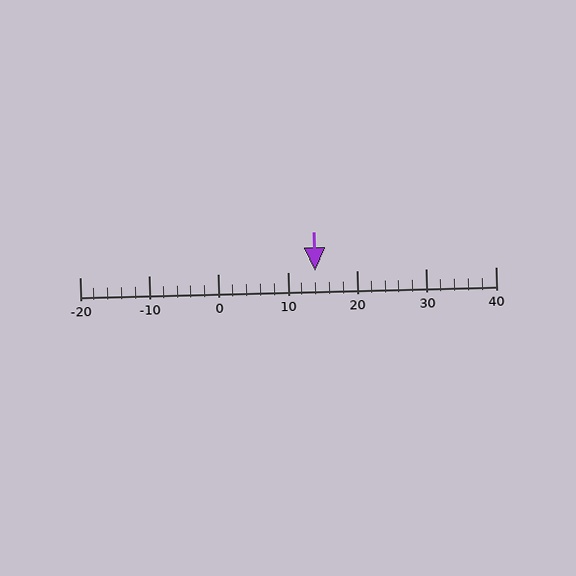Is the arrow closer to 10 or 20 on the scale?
The arrow is closer to 10.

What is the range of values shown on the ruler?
The ruler shows values from -20 to 40.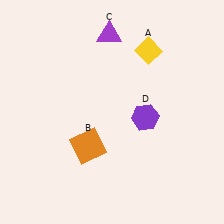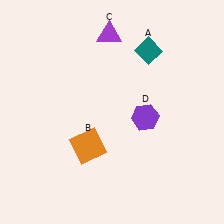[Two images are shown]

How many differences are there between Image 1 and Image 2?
There is 1 difference between the two images.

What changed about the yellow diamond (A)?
In Image 1, A is yellow. In Image 2, it changed to teal.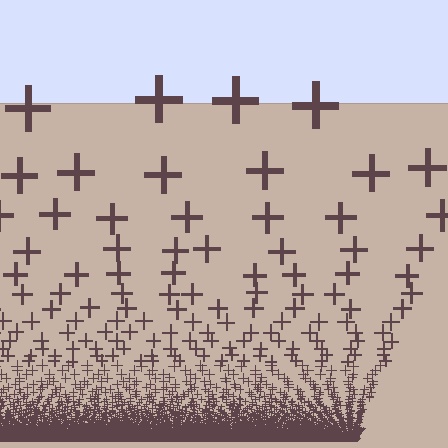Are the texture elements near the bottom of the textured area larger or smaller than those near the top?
Smaller. The gradient is inverted — elements near the bottom are smaller and denser.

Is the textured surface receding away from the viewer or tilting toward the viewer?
The surface appears to tilt toward the viewer. Texture elements get larger and sparser toward the top.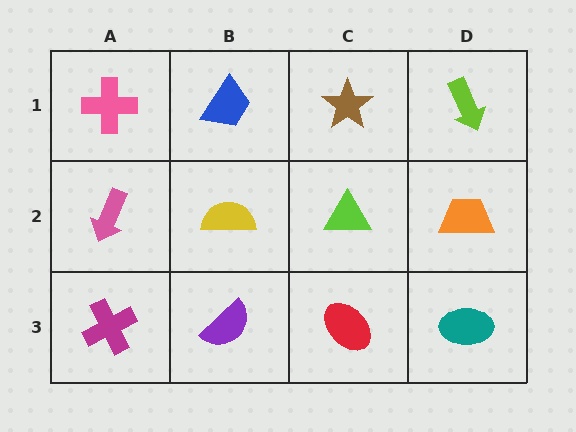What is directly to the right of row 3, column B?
A red ellipse.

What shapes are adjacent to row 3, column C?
A lime triangle (row 2, column C), a purple semicircle (row 3, column B), a teal ellipse (row 3, column D).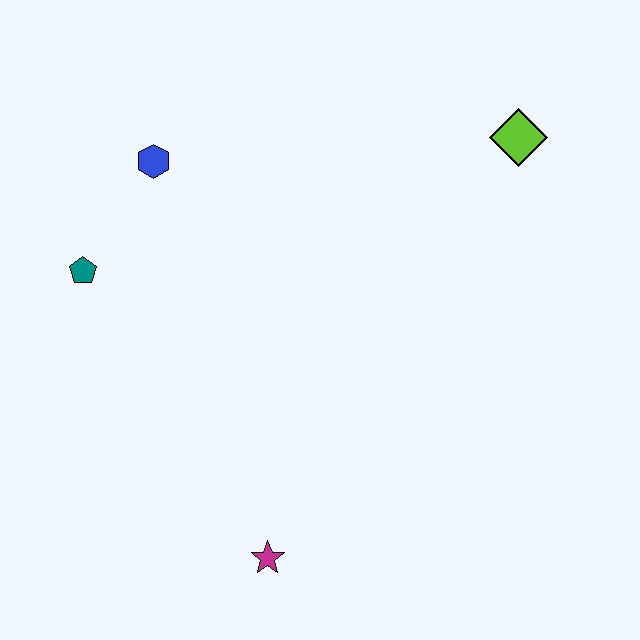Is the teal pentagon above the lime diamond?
No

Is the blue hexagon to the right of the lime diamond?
No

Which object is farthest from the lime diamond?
The magenta star is farthest from the lime diamond.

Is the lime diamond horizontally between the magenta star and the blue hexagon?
No